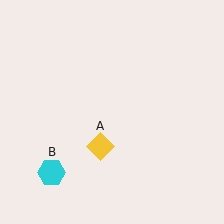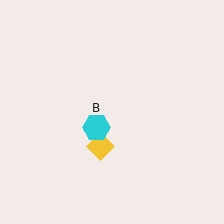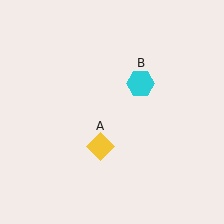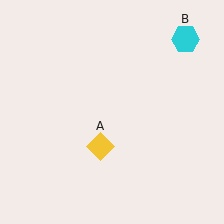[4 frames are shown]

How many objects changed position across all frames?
1 object changed position: cyan hexagon (object B).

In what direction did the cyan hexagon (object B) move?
The cyan hexagon (object B) moved up and to the right.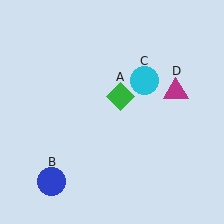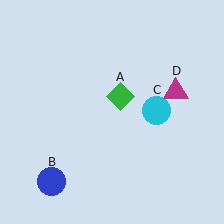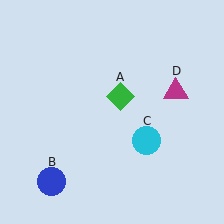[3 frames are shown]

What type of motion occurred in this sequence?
The cyan circle (object C) rotated clockwise around the center of the scene.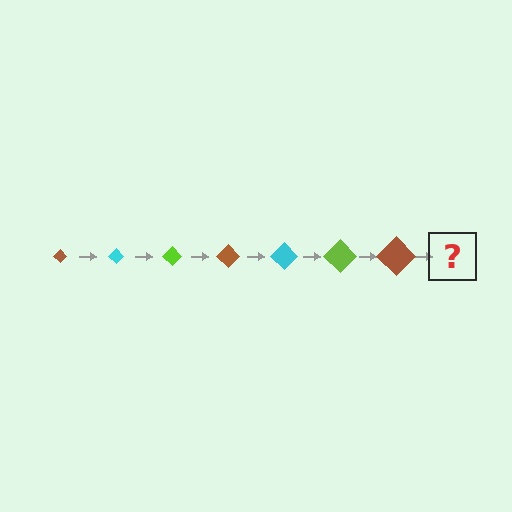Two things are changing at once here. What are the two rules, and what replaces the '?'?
The two rules are that the diamond grows larger each step and the color cycles through brown, cyan, and lime. The '?' should be a cyan diamond, larger than the previous one.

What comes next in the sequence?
The next element should be a cyan diamond, larger than the previous one.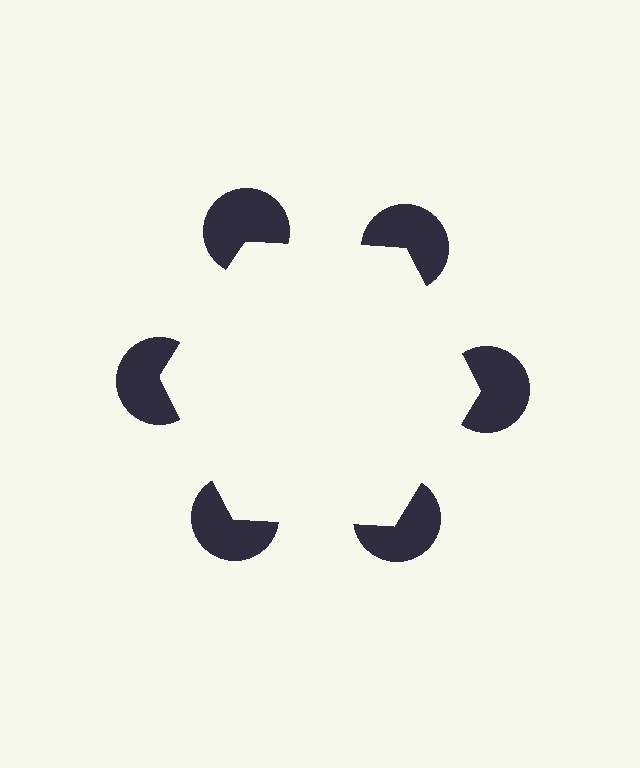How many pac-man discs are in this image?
There are 6 — one at each vertex of the illusory hexagon.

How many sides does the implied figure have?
6 sides.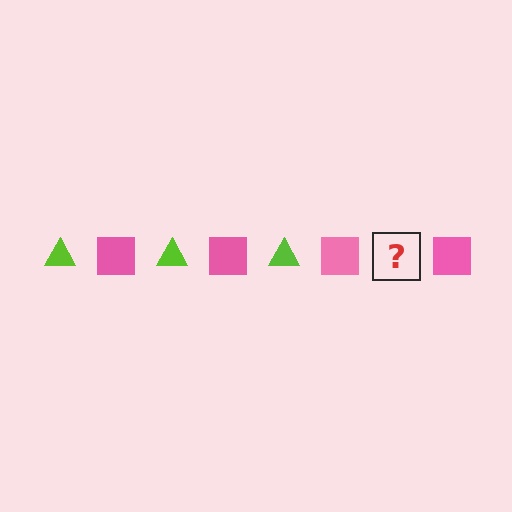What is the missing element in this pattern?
The missing element is a lime triangle.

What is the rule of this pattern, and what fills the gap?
The rule is that the pattern alternates between lime triangle and pink square. The gap should be filled with a lime triangle.